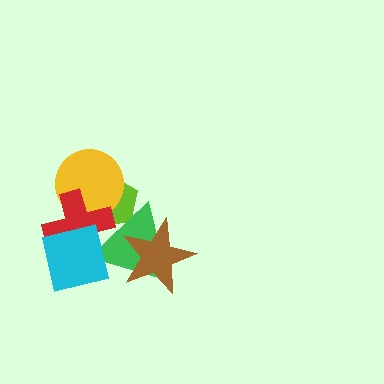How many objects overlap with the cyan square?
2 objects overlap with the cyan square.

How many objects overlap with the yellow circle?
2 objects overlap with the yellow circle.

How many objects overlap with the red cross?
4 objects overlap with the red cross.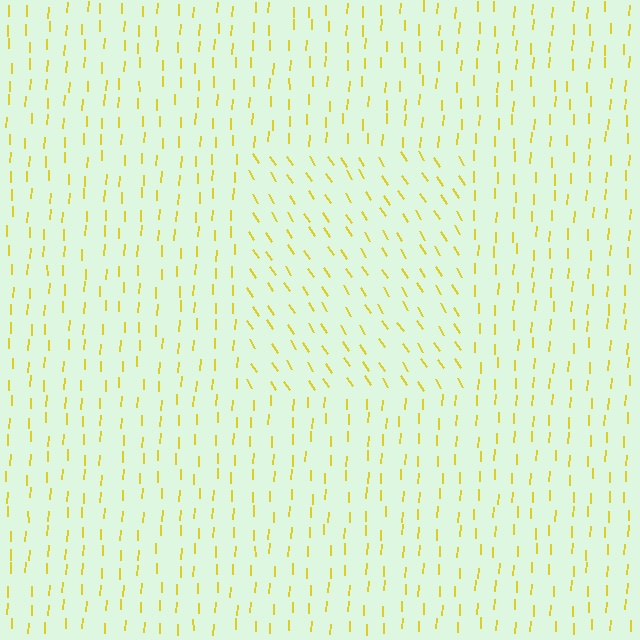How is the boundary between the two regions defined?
The boundary is defined purely by a change in line orientation (approximately 36 degrees difference). All lines are the same color and thickness.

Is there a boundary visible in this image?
Yes, there is a texture boundary formed by a change in line orientation.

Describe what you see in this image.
The image is filled with small yellow line segments. A rectangle region in the image has lines oriented differently from the surrounding lines, creating a visible texture boundary.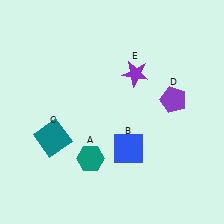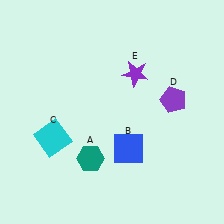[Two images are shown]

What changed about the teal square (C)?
In Image 1, C is teal. In Image 2, it changed to cyan.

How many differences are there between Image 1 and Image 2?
There is 1 difference between the two images.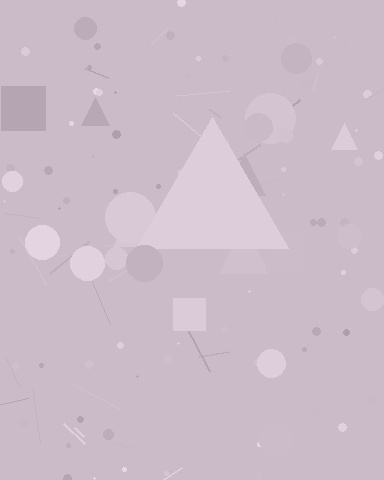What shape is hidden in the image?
A triangle is hidden in the image.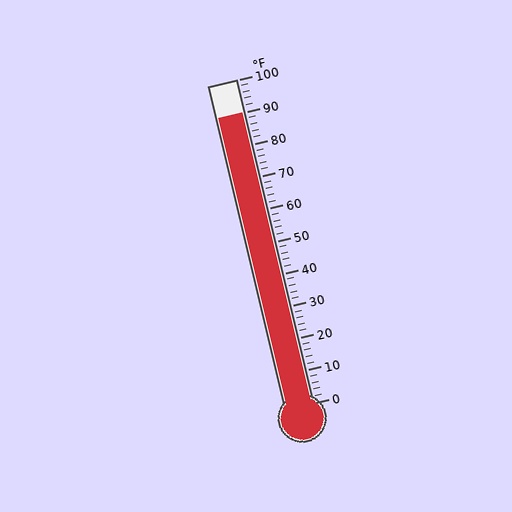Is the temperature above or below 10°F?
The temperature is above 10°F.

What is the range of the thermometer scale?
The thermometer scale ranges from 0°F to 100°F.